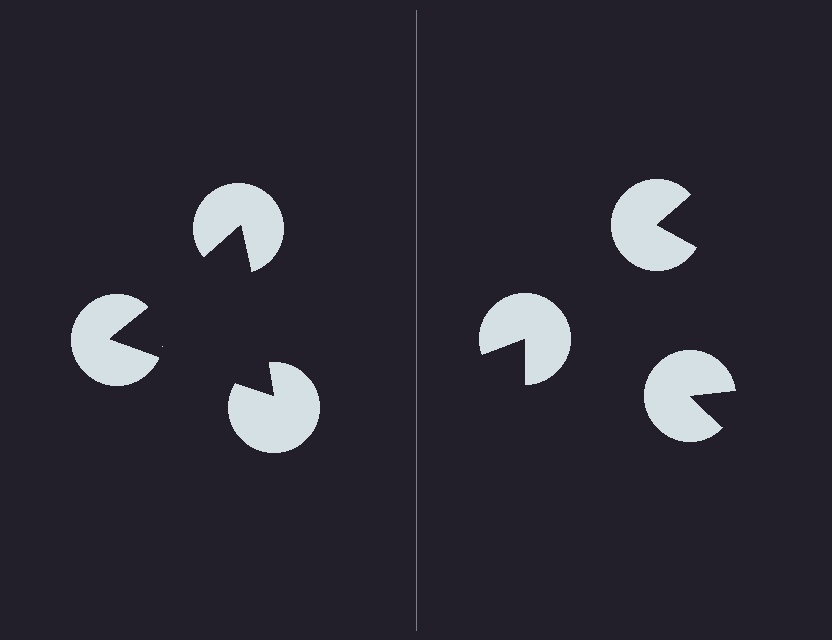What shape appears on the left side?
An illusory triangle.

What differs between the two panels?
The pac-man discs are positioned identically on both sides; only the wedge orientations differ. On the left they align to a triangle; on the right they are misaligned.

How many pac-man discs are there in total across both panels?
6 — 3 on each side.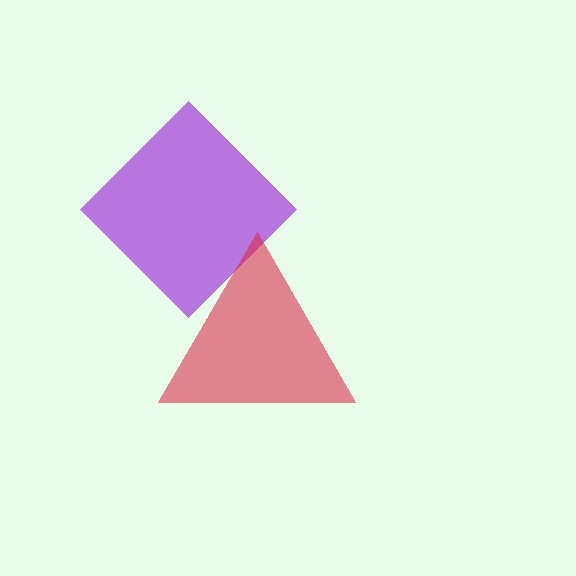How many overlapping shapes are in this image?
There are 2 overlapping shapes in the image.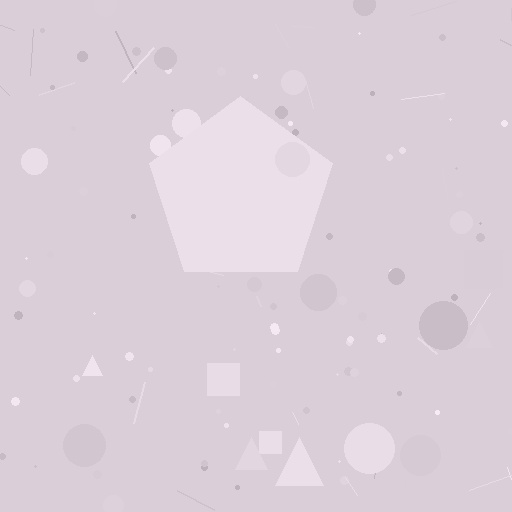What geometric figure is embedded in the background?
A pentagon is embedded in the background.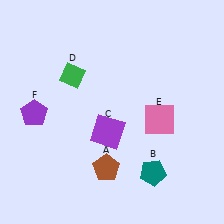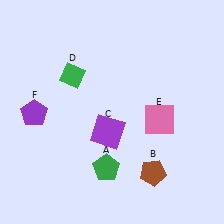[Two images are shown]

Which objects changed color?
A changed from brown to green. B changed from teal to brown.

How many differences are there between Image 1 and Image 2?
There are 2 differences between the two images.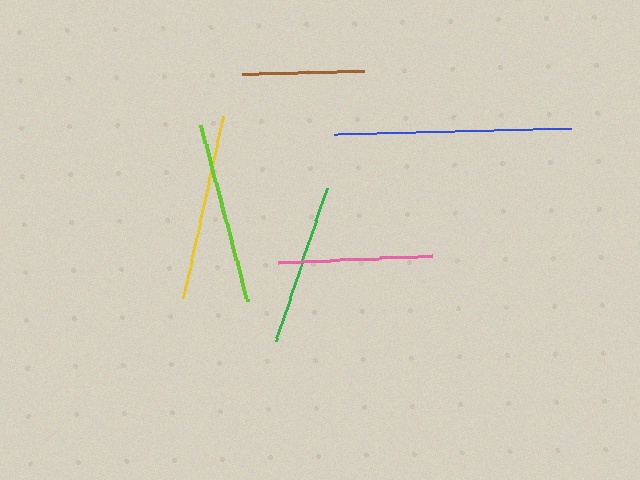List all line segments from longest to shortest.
From longest to shortest: blue, yellow, lime, green, pink, brown.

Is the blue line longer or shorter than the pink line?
The blue line is longer than the pink line.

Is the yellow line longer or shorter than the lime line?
The yellow line is longer than the lime line.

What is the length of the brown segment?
The brown segment is approximately 123 pixels long.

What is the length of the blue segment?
The blue segment is approximately 237 pixels long.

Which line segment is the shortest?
The brown line is the shortest at approximately 123 pixels.